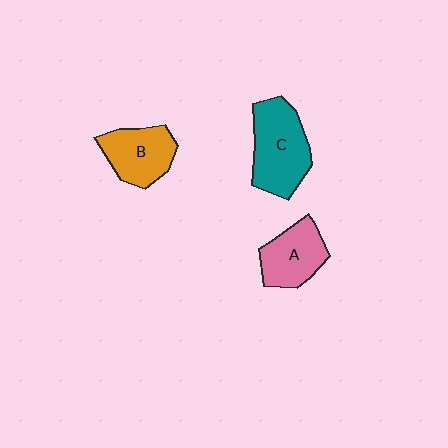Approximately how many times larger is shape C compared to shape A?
Approximately 1.4 times.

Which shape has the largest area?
Shape C (teal).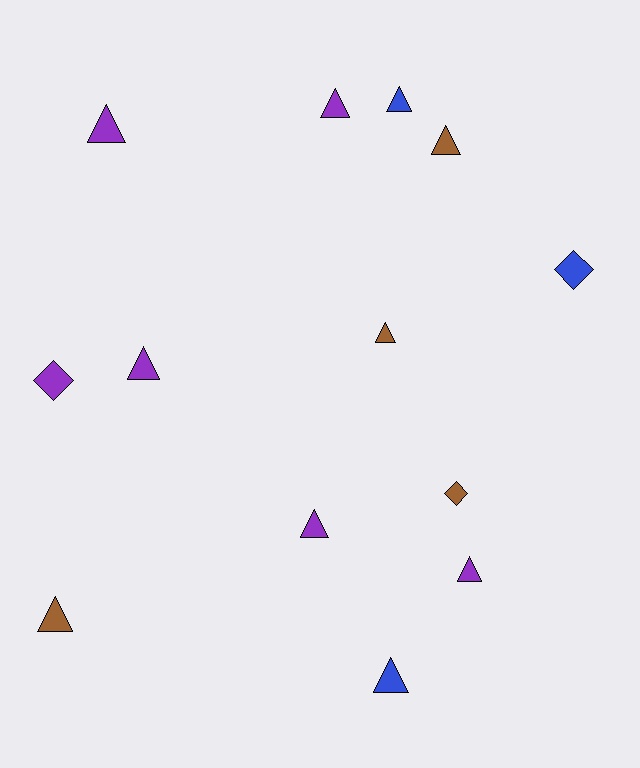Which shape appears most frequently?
Triangle, with 10 objects.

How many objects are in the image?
There are 13 objects.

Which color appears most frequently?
Purple, with 6 objects.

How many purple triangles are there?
There are 5 purple triangles.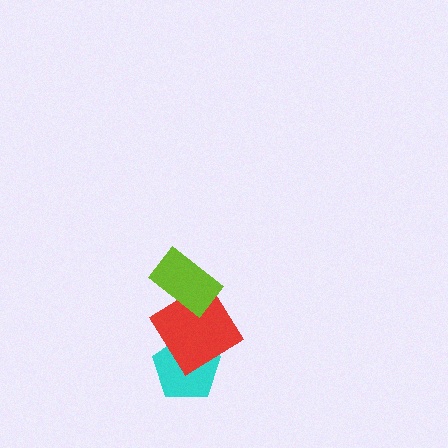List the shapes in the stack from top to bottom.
From top to bottom: the lime rectangle, the red diamond, the cyan pentagon.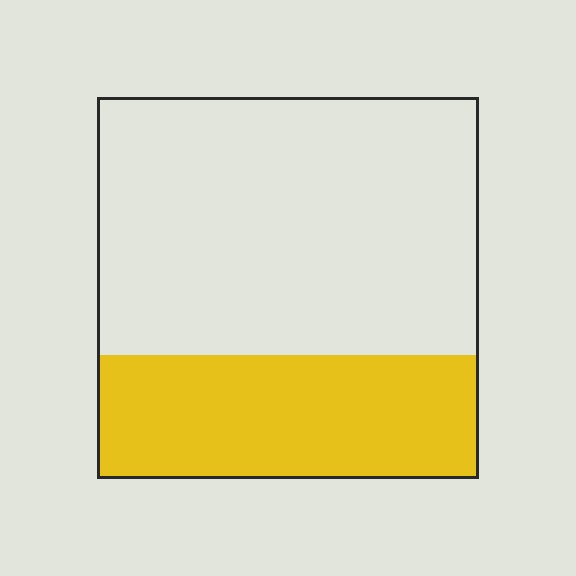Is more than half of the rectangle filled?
No.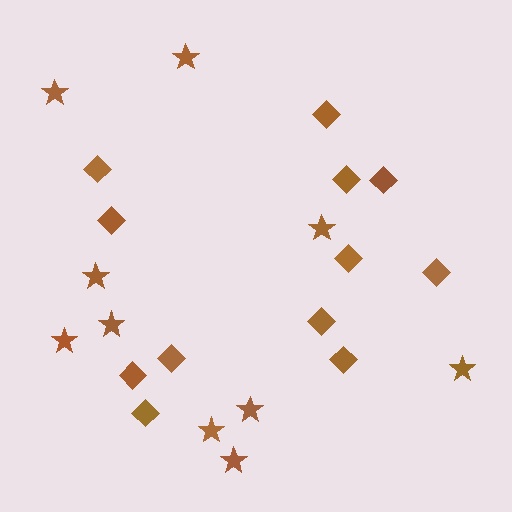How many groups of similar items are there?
There are 2 groups: one group of stars (10) and one group of diamonds (12).